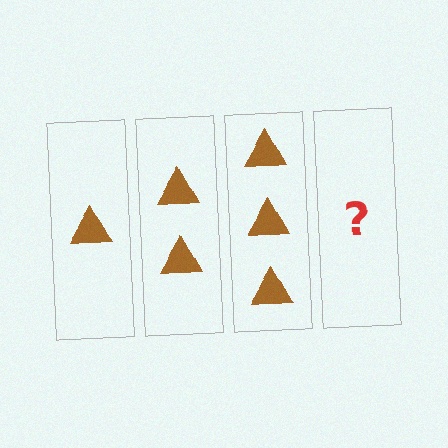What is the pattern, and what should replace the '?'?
The pattern is that each step adds one more triangle. The '?' should be 4 triangles.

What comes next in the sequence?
The next element should be 4 triangles.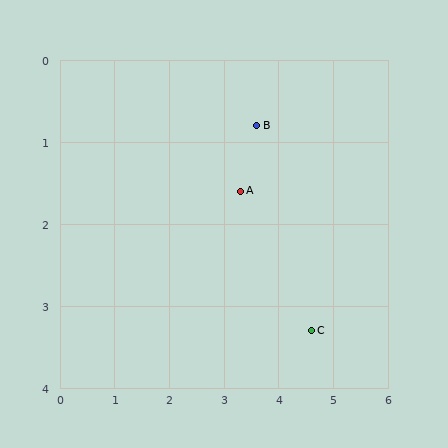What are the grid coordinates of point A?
Point A is at approximately (3.3, 1.6).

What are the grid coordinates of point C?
Point C is at approximately (4.6, 3.3).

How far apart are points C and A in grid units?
Points C and A are about 2.1 grid units apart.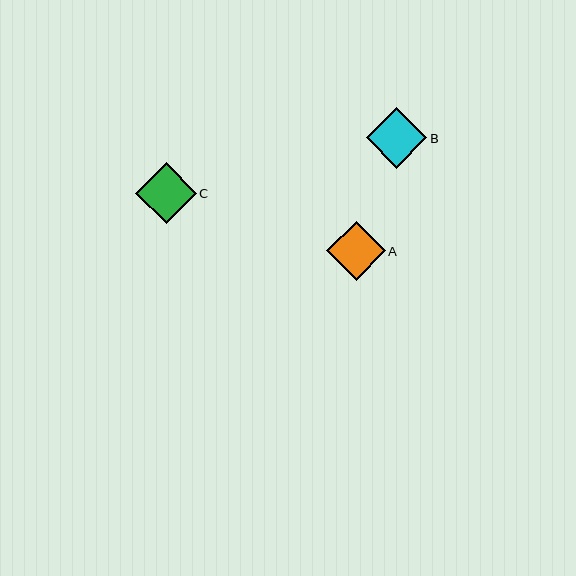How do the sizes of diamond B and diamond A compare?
Diamond B and diamond A are approximately the same size.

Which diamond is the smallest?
Diamond A is the smallest with a size of approximately 59 pixels.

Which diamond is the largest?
Diamond B is the largest with a size of approximately 61 pixels.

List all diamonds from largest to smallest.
From largest to smallest: B, C, A.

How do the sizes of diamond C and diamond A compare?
Diamond C and diamond A are approximately the same size.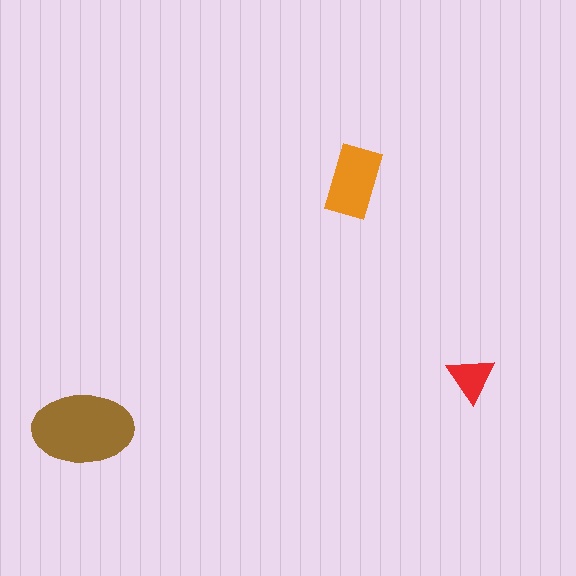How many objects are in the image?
There are 3 objects in the image.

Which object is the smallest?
The red triangle.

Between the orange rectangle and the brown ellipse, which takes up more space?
The brown ellipse.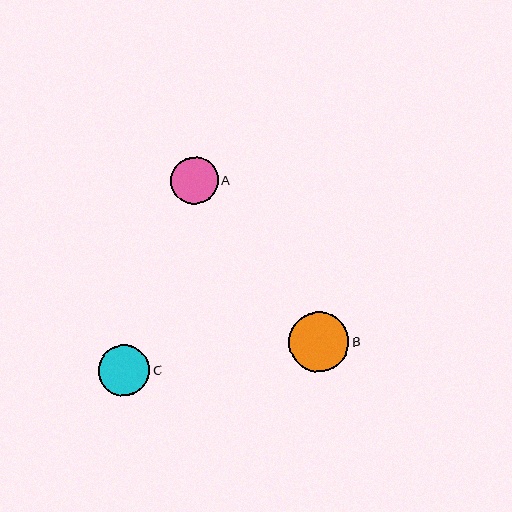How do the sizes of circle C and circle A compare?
Circle C and circle A are approximately the same size.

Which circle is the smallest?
Circle A is the smallest with a size of approximately 47 pixels.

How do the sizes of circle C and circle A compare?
Circle C and circle A are approximately the same size.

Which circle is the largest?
Circle B is the largest with a size of approximately 61 pixels.